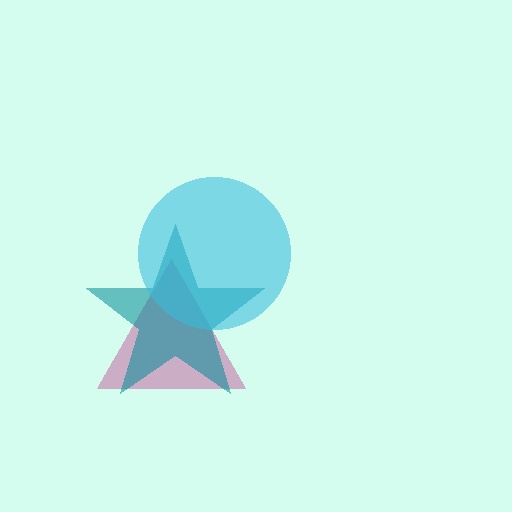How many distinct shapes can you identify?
There are 3 distinct shapes: a magenta triangle, a teal star, a cyan circle.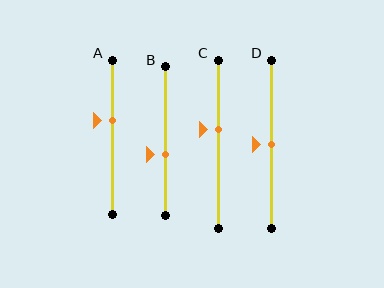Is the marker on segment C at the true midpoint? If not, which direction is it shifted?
No, the marker on segment C is shifted upward by about 9% of the segment length.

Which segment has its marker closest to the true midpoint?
Segment D has its marker closest to the true midpoint.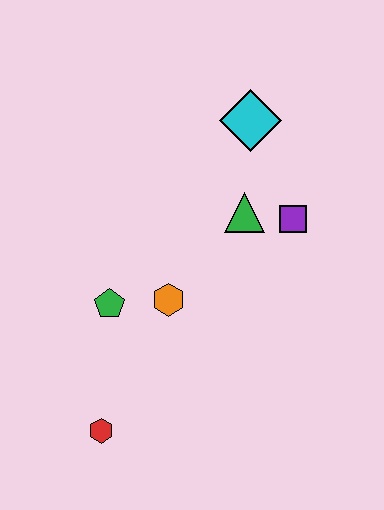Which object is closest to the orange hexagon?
The green pentagon is closest to the orange hexagon.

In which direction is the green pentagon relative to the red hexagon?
The green pentagon is above the red hexagon.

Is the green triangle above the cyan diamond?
No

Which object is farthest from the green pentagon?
The cyan diamond is farthest from the green pentagon.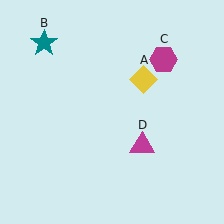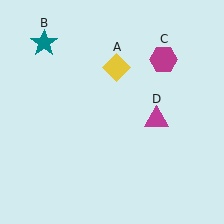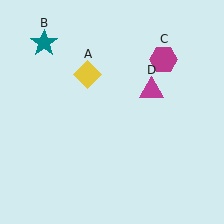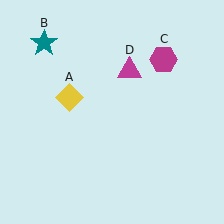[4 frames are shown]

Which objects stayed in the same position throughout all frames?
Teal star (object B) and magenta hexagon (object C) remained stationary.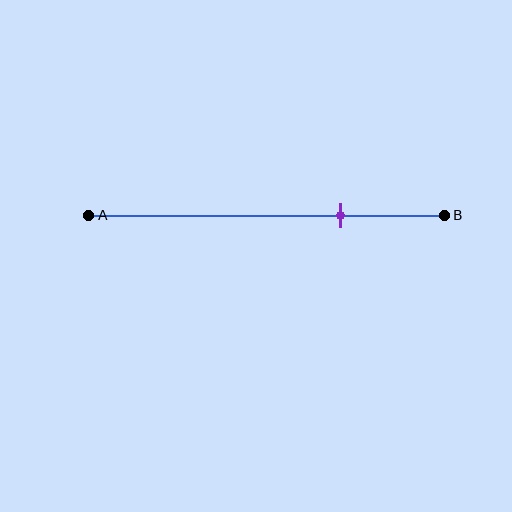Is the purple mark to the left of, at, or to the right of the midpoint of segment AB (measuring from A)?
The purple mark is to the right of the midpoint of segment AB.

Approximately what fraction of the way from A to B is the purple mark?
The purple mark is approximately 70% of the way from A to B.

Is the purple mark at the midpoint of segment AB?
No, the mark is at about 70% from A, not at the 50% midpoint.